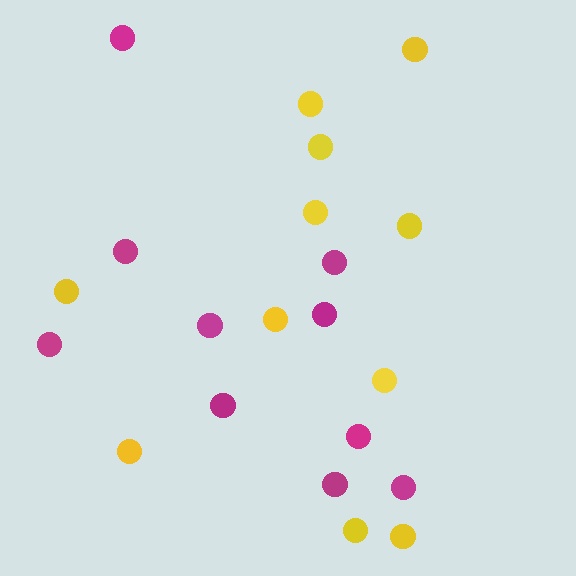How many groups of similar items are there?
There are 2 groups: one group of yellow circles (11) and one group of magenta circles (10).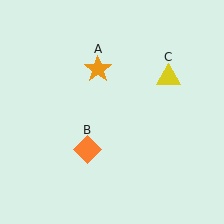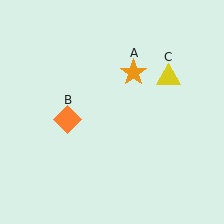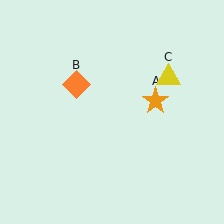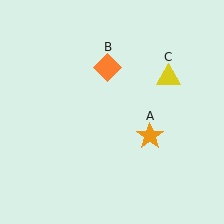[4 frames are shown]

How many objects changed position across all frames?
2 objects changed position: orange star (object A), orange diamond (object B).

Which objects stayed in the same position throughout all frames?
Yellow triangle (object C) remained stationary.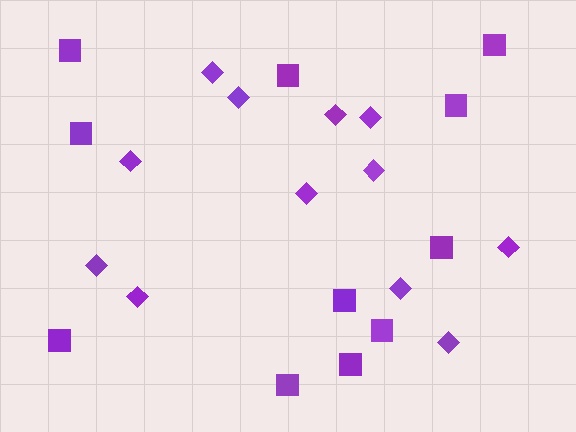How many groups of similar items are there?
There are 2 groups: one group of diamonds (12) and one group of squares (11).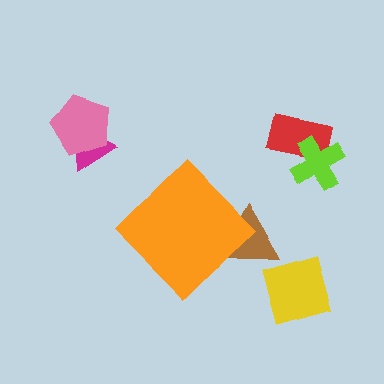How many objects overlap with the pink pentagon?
1 object overlaps with the pink pentagon.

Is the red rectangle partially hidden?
Yes, it is partially covered by another shape.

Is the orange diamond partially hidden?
No, no other shape covers it.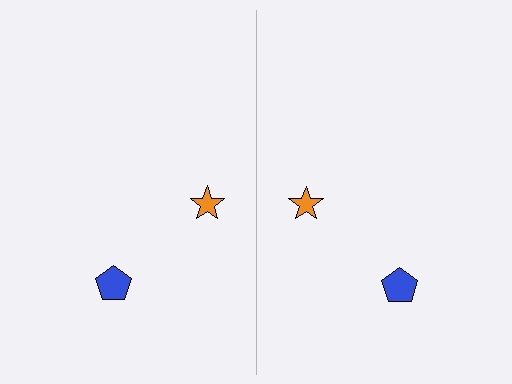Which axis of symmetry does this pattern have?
The pattern has a vertical axis of symmetry running through the center of the image.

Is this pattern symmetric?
Yes, this pattern has bilateral (reflection) symmetry.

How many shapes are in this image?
There are 4 shapes in this image.